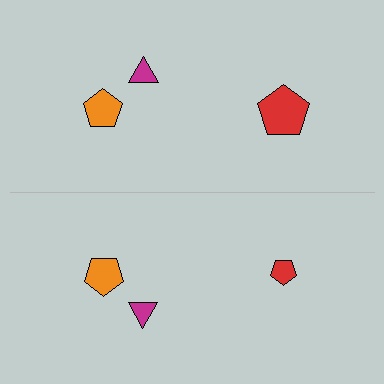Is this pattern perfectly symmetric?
No, the pattern is not perfectly symmetric. The red pentagon on the bottom side has a different size than its mirror counterpart.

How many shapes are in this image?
There are 6 shapes in this image.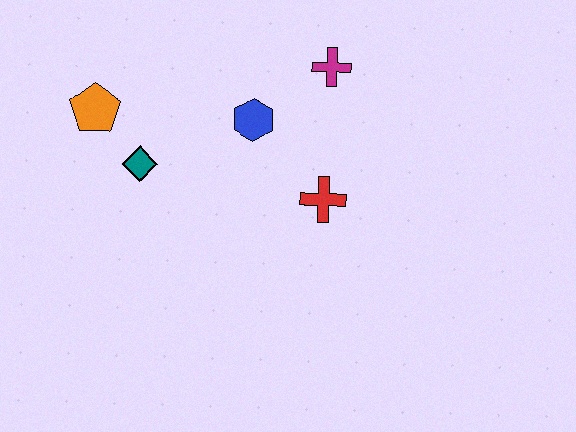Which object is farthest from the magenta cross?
The orange pentagon is farthest from the magenta cross.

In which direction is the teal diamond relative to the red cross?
The teal diamond is to the left of the red cross.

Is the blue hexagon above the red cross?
Yes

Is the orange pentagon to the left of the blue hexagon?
Yes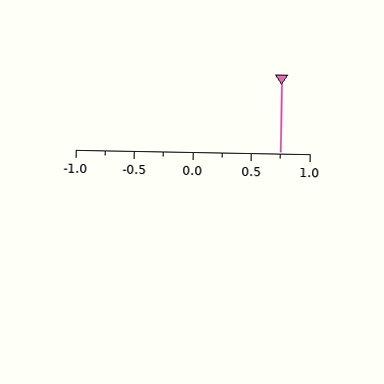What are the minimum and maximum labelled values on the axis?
The axis runs from -1.0 to 1.0.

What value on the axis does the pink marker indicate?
The marker indicates approximately 0.75.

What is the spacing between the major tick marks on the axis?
The major ticks are spaced 0.5 apart.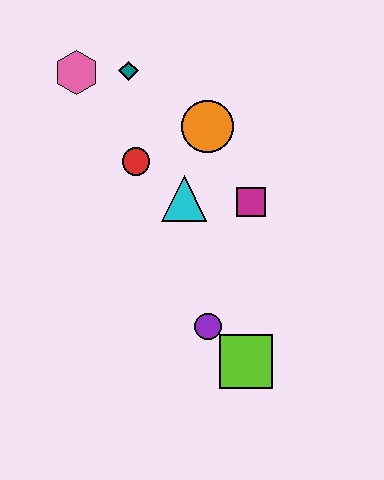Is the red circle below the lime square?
No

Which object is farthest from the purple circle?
The pink hexagon is farthest from the purple circle.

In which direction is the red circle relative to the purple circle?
The red circle is above the purple circle.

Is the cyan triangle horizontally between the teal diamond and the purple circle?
Yes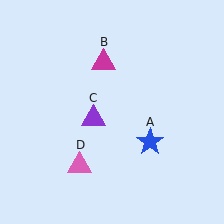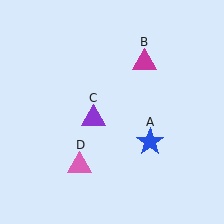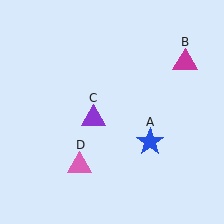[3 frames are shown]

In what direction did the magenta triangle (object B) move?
The magenta triangle (object B) moved right.